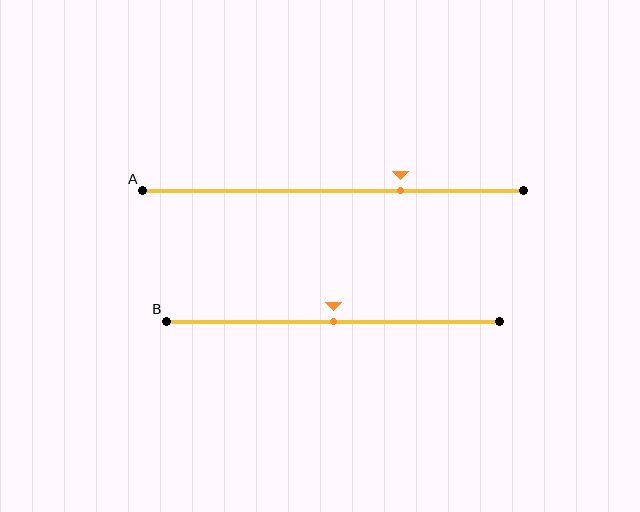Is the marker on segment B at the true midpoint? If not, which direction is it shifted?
Yes, the marker on segment B is at the true midpoint.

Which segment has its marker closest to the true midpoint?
Segment B has its marker closest to the true midpoint.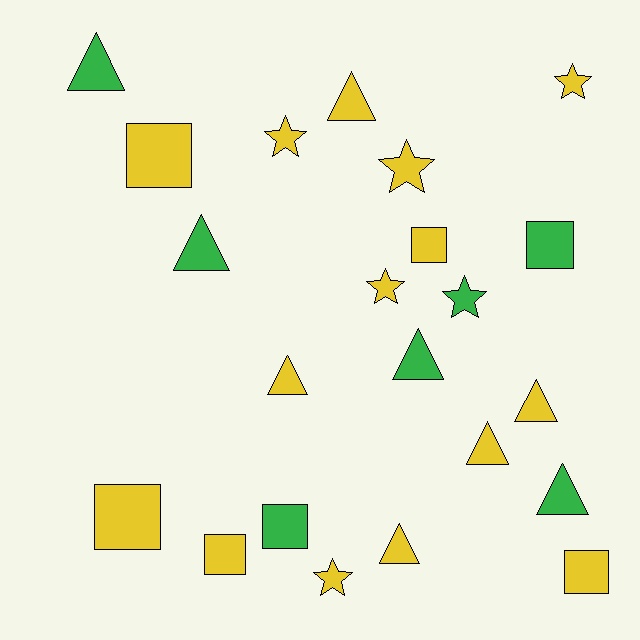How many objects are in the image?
There are 22 objects.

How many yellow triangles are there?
There are 5 yellow triangles.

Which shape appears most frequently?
Triangle, with 9 objects.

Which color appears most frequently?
Yellow, with 15 objects.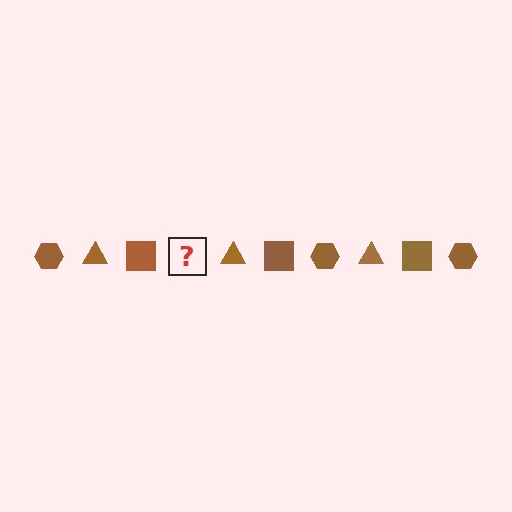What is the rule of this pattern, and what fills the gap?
The rule is that the pattern cycles through hexagon, triangle, square shapes in brown. The gap should be filled with a brown hexagon.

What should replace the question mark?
The question mark should be replaced with a brown hexagon.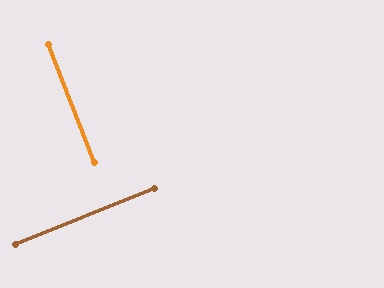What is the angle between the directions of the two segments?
Approximately 89 degrees.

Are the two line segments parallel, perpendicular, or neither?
Perpendicular — they meet at approximately 89°.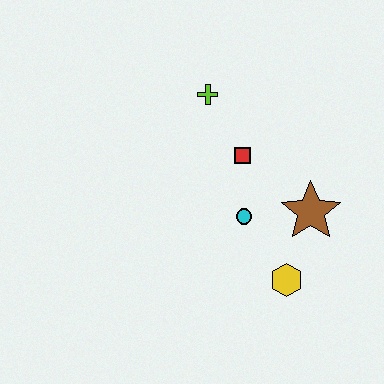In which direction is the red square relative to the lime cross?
The red square is below the lime cross.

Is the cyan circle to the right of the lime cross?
Yes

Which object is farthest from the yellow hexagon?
The lime cross is farthest from the yellow hexagon.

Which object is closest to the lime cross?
The red square is closest to the lime cross.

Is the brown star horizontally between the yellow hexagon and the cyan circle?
No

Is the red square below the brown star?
No